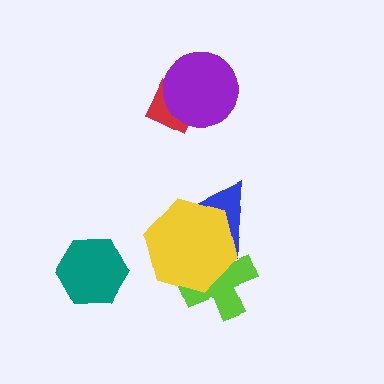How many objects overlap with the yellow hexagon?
2 objects overlap with the yellow hexagon.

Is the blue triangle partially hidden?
Yes, it is partially covered by another shape.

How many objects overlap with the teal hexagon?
0 objects overlap with the teal hexagon.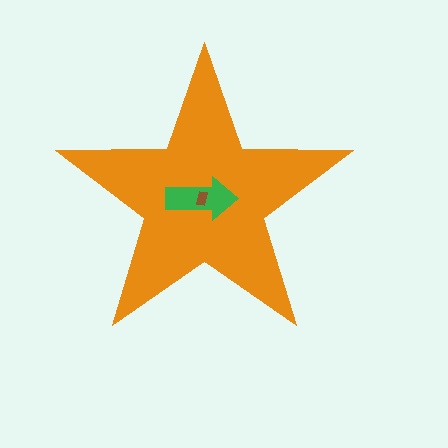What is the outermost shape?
The orange star.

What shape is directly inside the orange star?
The green arrow.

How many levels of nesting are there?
3.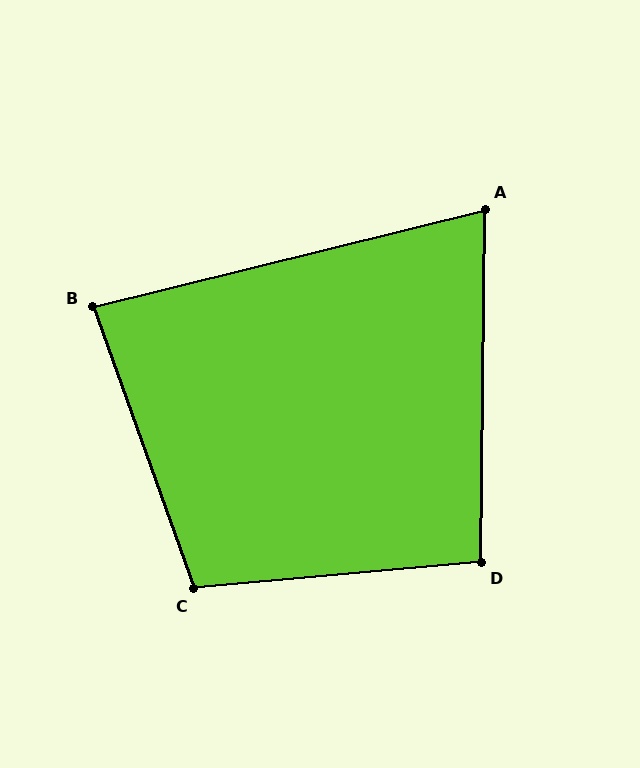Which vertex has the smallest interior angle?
A, at approximately 75 degrees.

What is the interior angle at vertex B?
Approximately 84 degrees (acute).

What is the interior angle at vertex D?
Approximately 96 degrees (obtuse).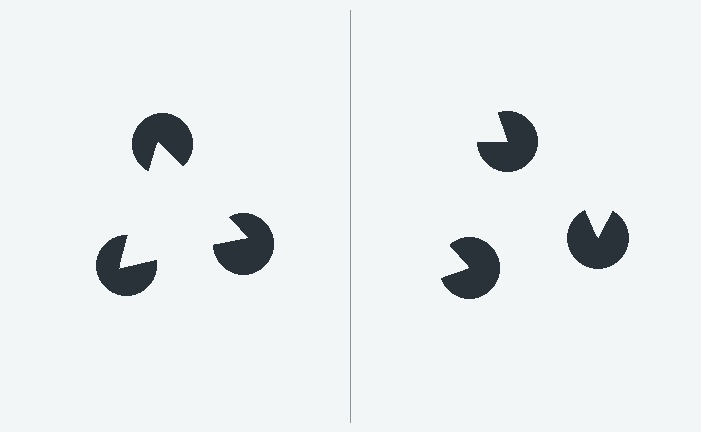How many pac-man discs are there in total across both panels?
6 — 3 on each side.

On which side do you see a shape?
An illusory triangle appears on the left side. On the right side the wedge cuts are rotated, so no coherent shape forms.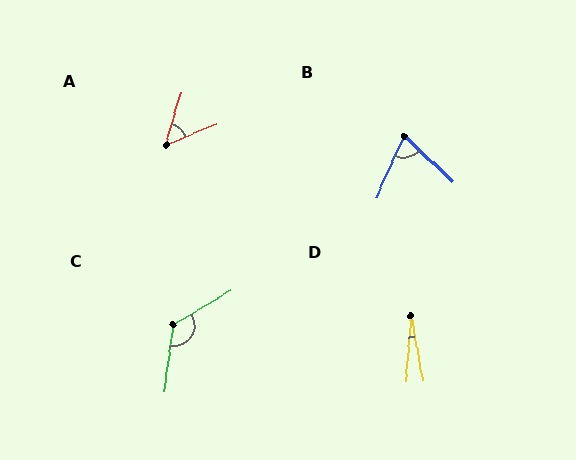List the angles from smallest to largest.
D (16°), A (51°), B (71°), C (128°).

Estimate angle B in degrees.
Approximately 71 degrees.